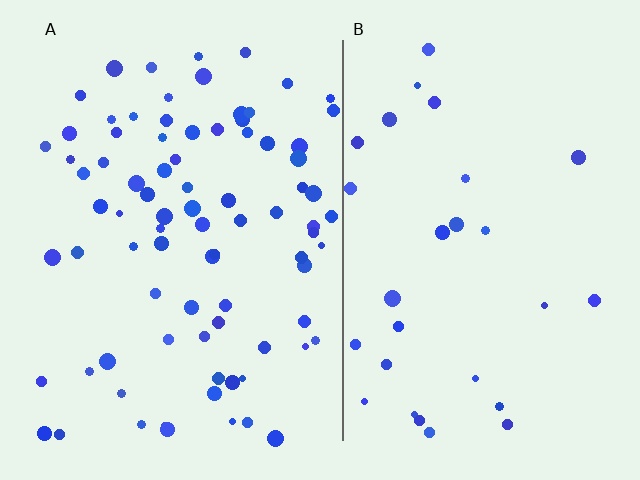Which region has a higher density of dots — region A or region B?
A (the left).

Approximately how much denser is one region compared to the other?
Approximately 3.0× — region A over region B.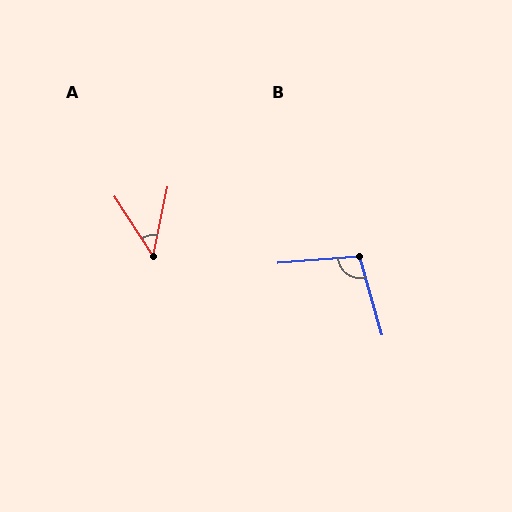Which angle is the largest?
B, at approximately 102 degrees.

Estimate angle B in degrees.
Approximately 102 degrees.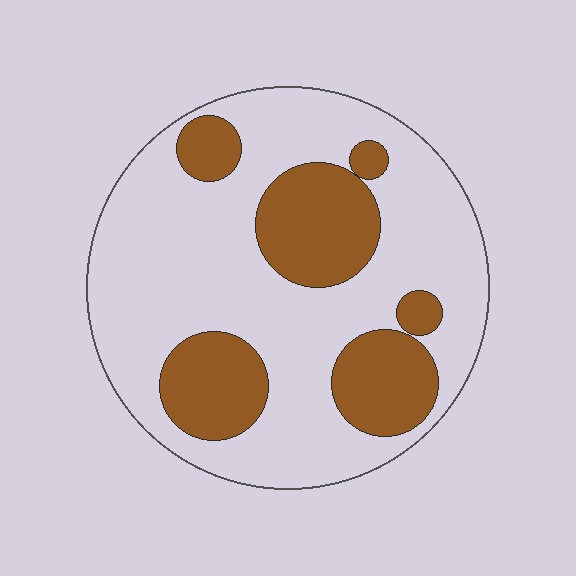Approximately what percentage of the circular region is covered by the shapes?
Approximately 30%.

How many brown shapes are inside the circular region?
6.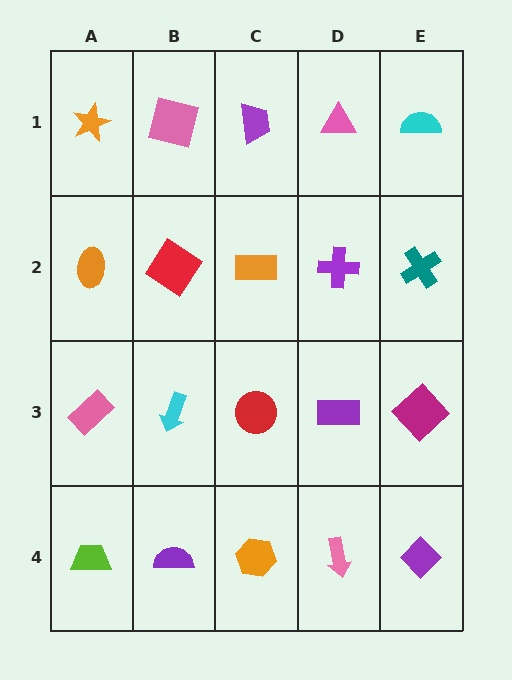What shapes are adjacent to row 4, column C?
A red circle (row 3, column C), a purple semicircle (row 4, column B), a pink arrow (row 4, column D).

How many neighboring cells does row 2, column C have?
4.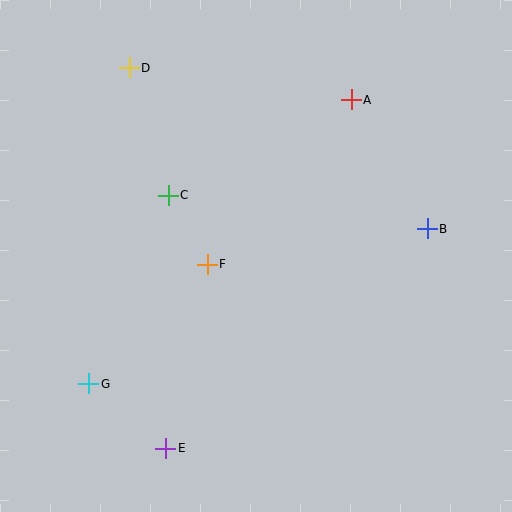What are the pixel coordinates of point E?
Point E is at (166, 448).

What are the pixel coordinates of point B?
Point B is at (427, 229).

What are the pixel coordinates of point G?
Point G is at (89, 384).